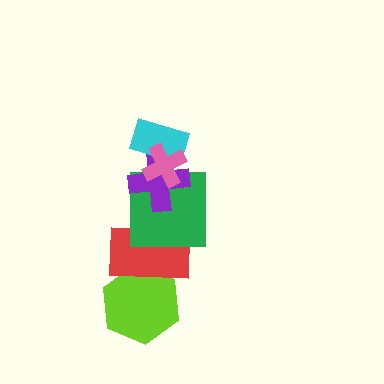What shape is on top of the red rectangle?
The green square is on top of the red rectangle.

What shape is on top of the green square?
The purple cross is on top of the green square.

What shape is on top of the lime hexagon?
The red rectangle is on top of the lime hexagon.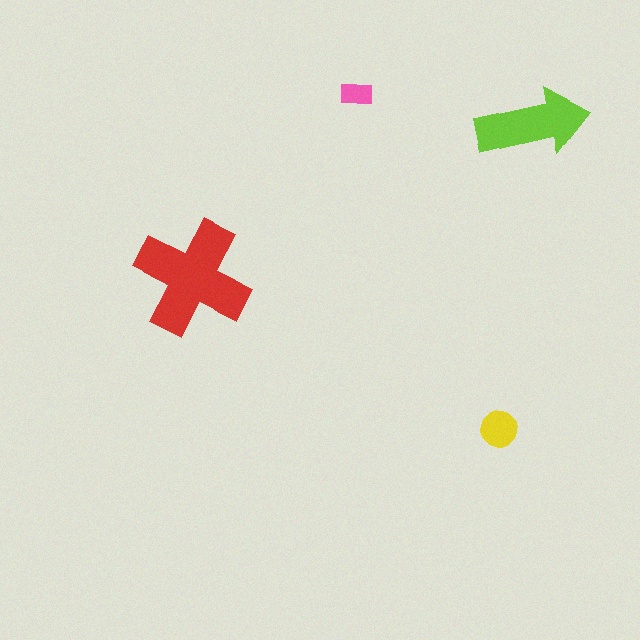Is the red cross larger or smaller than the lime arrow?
Larger.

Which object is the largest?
The red cross.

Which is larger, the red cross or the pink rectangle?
The red cross.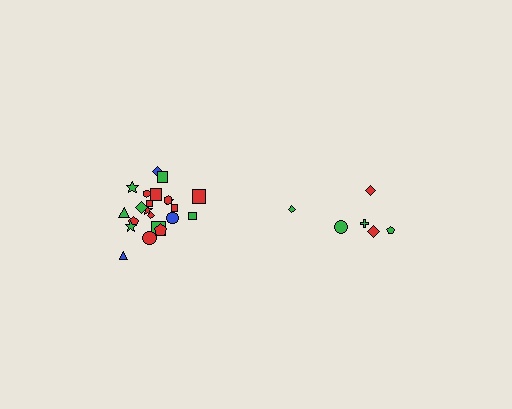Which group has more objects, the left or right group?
The left group.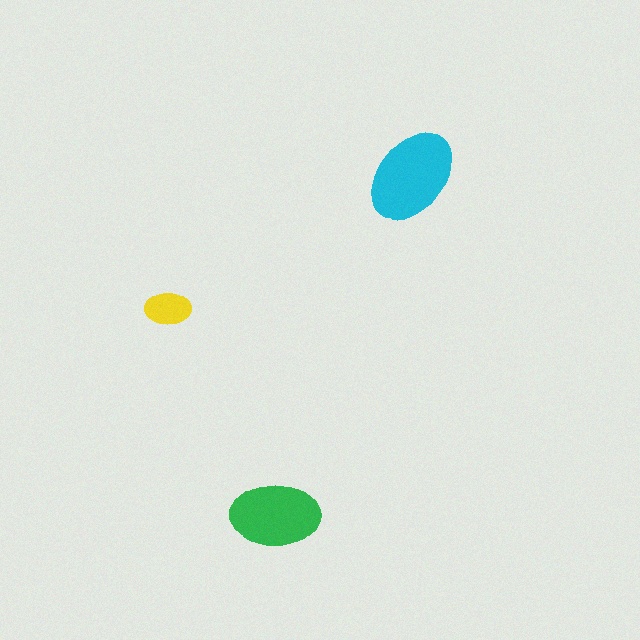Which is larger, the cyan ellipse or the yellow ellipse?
The cyan one.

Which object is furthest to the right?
The cyan ellipse is rightmost.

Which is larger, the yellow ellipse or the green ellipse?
The green one.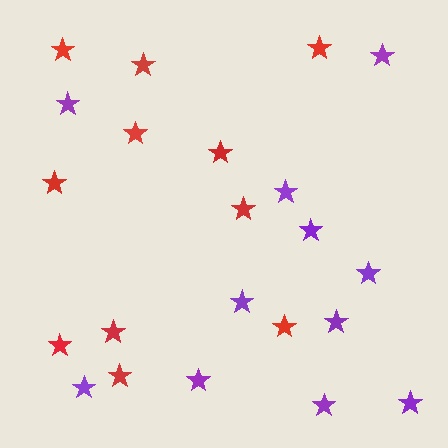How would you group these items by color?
There are 2 groups: one group of red stars (11) and one group of purple stars (11).